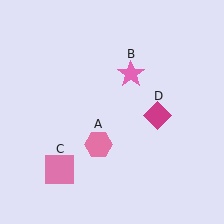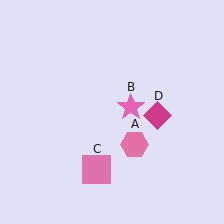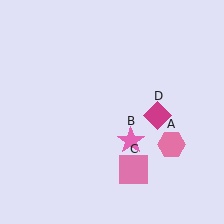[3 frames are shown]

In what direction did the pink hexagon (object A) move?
The pink hexagon (object A) moved right.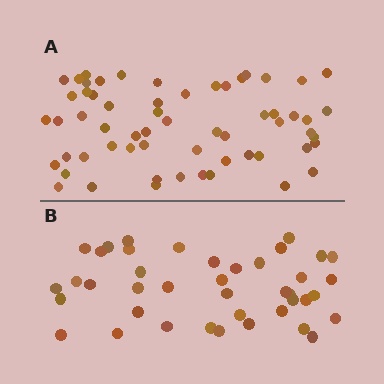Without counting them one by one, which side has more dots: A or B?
Region A (the top region) has more dots.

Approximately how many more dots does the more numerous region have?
Region A has approximately 20 more dots than region B.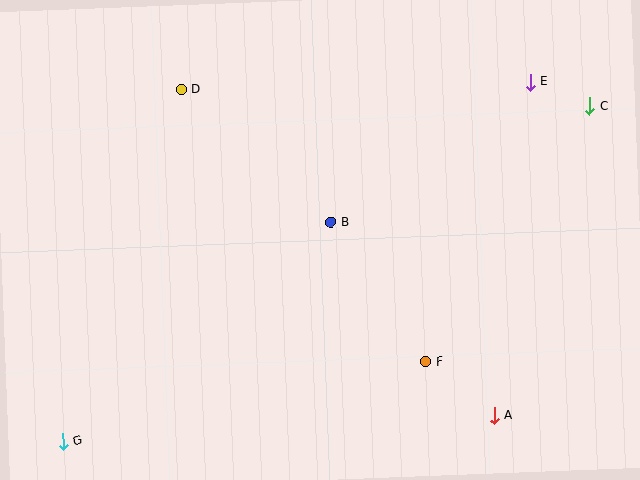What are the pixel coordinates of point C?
Point C is at (590, 106).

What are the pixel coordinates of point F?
Point F is at (425, 362).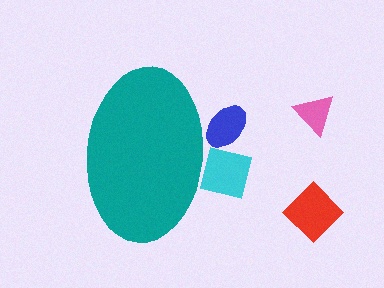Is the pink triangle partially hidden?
No, the pink triangle is fully visible.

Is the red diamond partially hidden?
No, the red diamond is fully visible.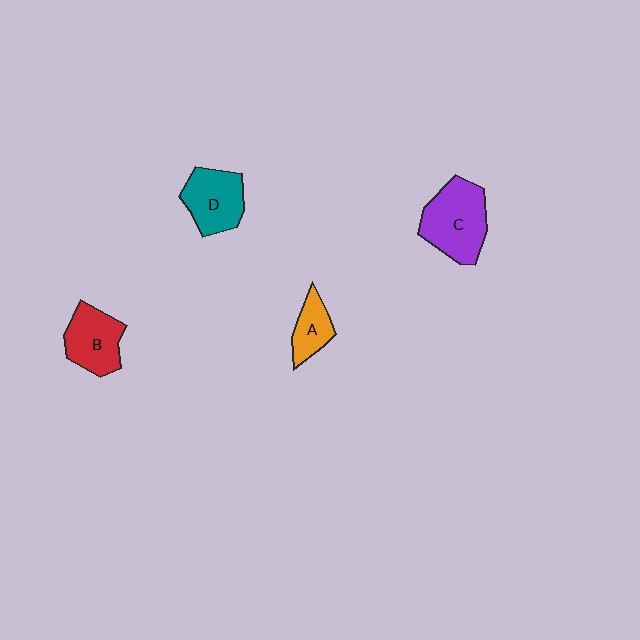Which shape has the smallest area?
Shape A (orange).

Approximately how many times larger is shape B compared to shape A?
Approximately 1.6 times.